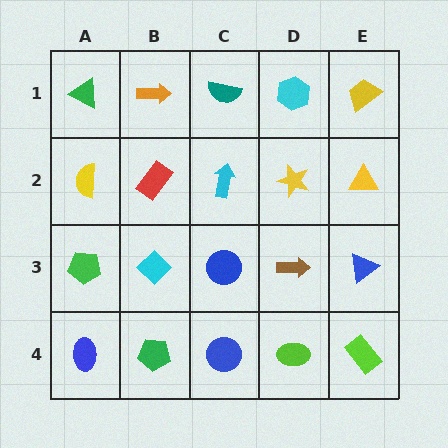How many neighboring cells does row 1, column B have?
3.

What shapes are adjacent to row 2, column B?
An orange arrow (row 1, column B), a cyan diamond (row 3, column B), a yellow semicircle (row 2, column A), a cyan arrow (row 2, column C).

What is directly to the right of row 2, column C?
A yellow star.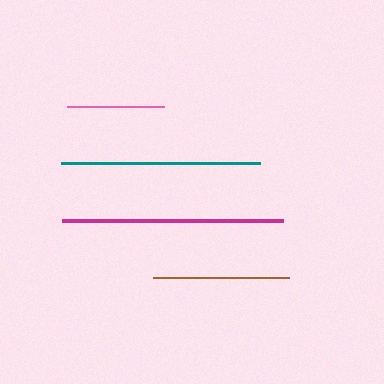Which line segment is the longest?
The magenta line is the longest at approximately 221 pixels.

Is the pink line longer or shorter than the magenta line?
The magenta line is longer than the pink line.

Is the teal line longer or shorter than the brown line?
The teal line is longer than the brown line.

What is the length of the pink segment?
The pink segment is approximately 97 pixels long.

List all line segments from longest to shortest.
From longest to shortest: magenta, teal, brown, pink.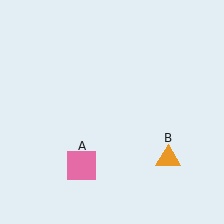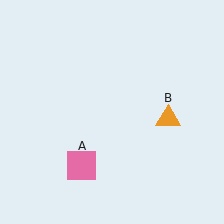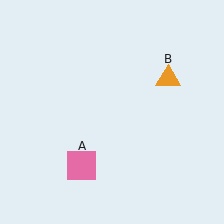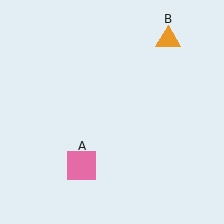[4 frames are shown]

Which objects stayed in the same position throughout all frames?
Pink square (object A) remained stationary.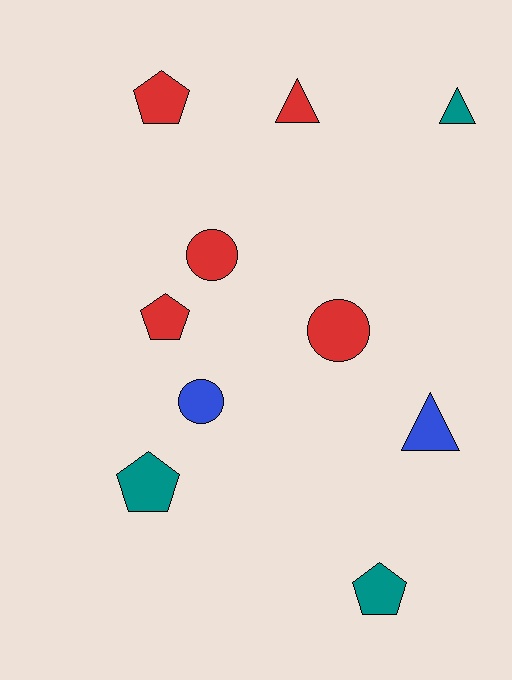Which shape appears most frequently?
Pentagon, with 4 objects.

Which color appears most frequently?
Red, with 5 objects.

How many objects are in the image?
There are 10 objects.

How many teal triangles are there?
There is 1 teal triangle.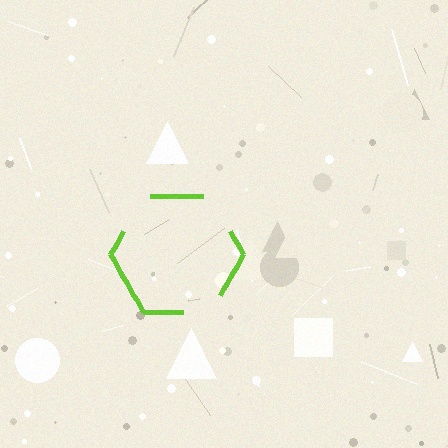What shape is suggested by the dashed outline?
The dashed outline suggests a hexagon.